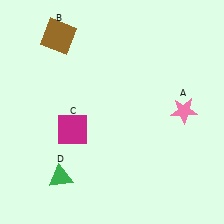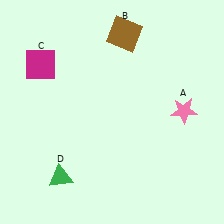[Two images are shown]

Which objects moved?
The objects that moved are: the brown square (B), the magenta square (C).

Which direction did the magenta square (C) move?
The magenta square (C) moved up.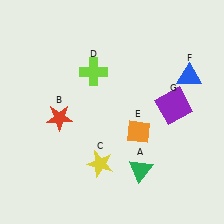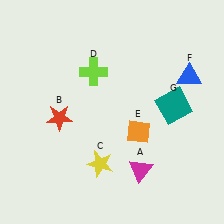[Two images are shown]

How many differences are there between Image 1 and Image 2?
There are 2 differences between the two images.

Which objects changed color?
A changed from green to magenta. G changed from purple to teal.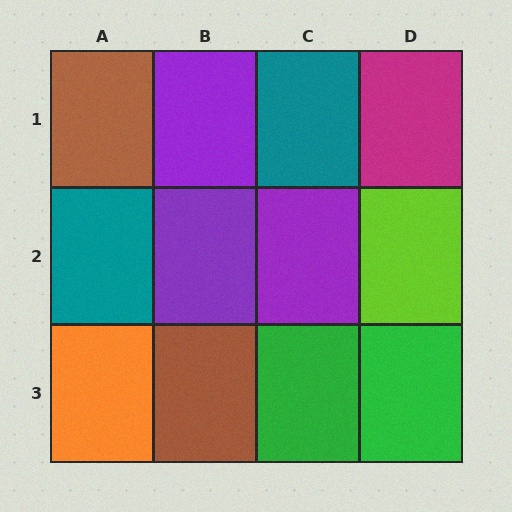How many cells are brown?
2 cells are brown.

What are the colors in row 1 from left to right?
Brown, purple, teal, magenta.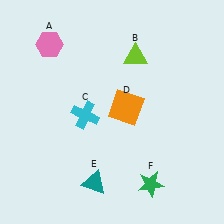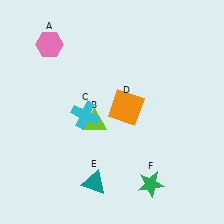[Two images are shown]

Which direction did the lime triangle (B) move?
The lime triangle (B) moved down.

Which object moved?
The lime triangle (B) moved down.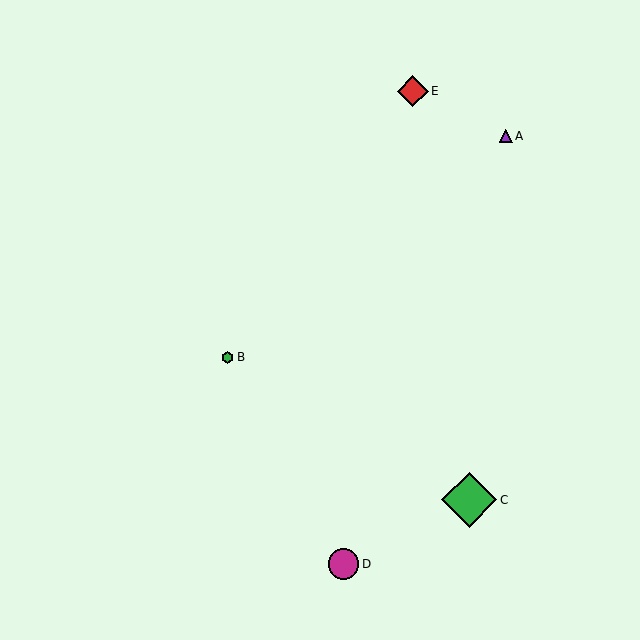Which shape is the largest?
The green diamond (labeled C) is the largest.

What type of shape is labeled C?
Shape C is a green diamond.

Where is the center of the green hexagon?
The center of the green hexagon is at (228, 357).